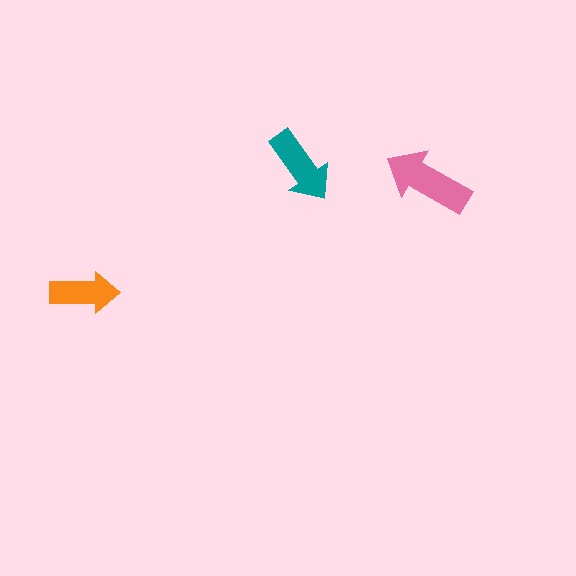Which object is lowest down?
The orange arrow is bottommost.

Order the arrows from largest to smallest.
the pink one, the teal one, the orange one.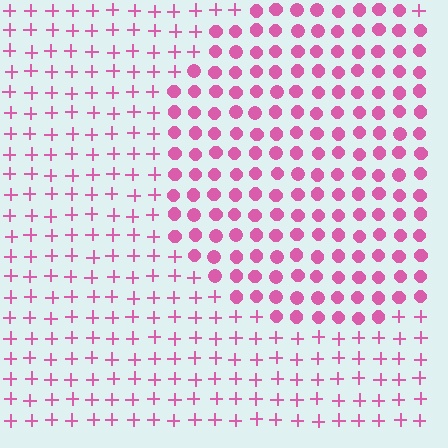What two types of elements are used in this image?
The image uses circles inside the circle region and plus signs outside it.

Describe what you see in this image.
The image is filled with small pink elements arranged in a uniform grid. A circle-shaped region contains circles, while the surrounding area contains plus signs. The boundary is defined purely by the change in element shape.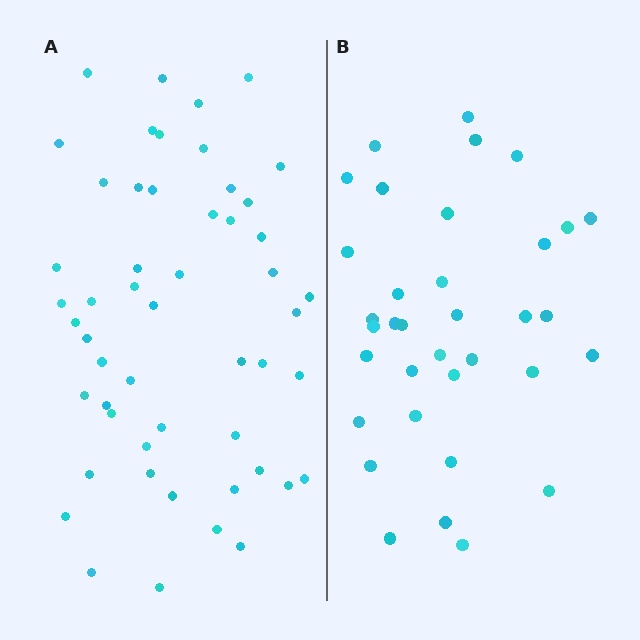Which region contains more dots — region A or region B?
Region A (the left region) has more dots.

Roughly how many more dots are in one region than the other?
Region A has approximately 15 more dots than region B.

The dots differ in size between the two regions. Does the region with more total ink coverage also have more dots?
No. Region B has more total ink coverage because its dots are larger, but region A actually contains more individual dots. Total area can be misleading — the number of items is what matters here.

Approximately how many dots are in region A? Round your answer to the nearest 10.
About 50 dots. (The exact count is 52, which rounds to 50.)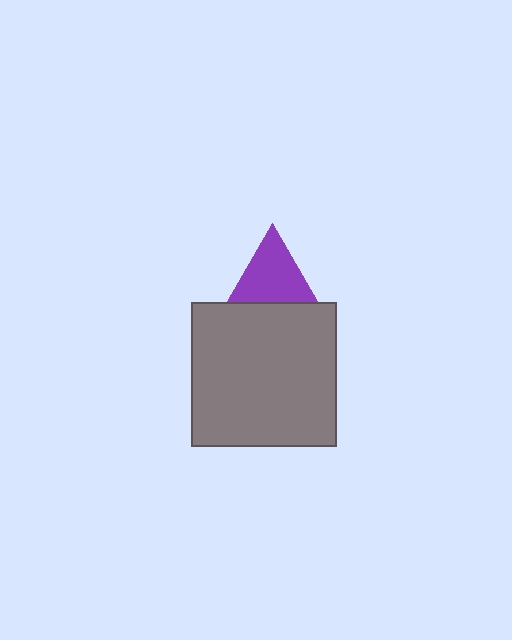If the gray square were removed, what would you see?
You would see the complete purple triangle.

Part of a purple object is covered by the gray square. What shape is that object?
It is a triangle.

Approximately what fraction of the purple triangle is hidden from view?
Roughly 51% of the purple triangle is hidden behind the gray square.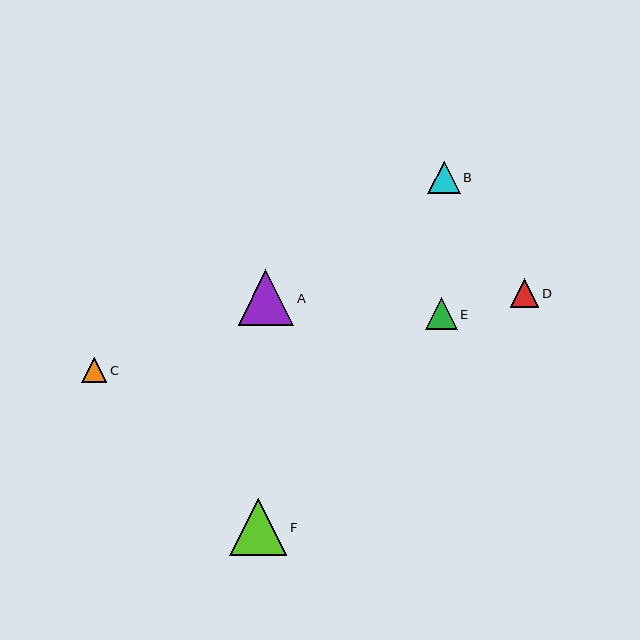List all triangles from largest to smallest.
From largest to smallest: F, A, B, E, D, C.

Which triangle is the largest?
Triangle F is the largest with a size of approximately 57 pixels.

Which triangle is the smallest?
Triangle C is the smallest with a size of approximately 25 pixels.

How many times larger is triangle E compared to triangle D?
Triangle E is approximately 1.1 times the size of triangle D.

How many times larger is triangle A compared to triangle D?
Triangle A is approximately 1.9 times the size of triangle D.